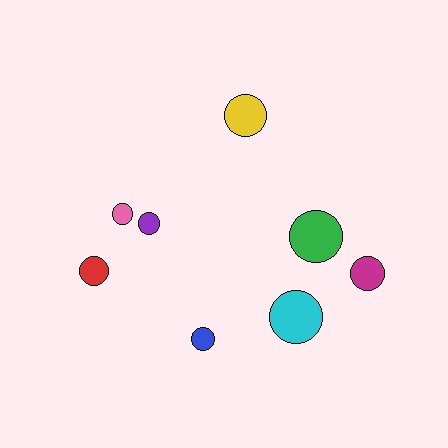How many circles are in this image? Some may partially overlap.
There are 8 circles.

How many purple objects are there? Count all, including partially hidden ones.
There is 1 purple object.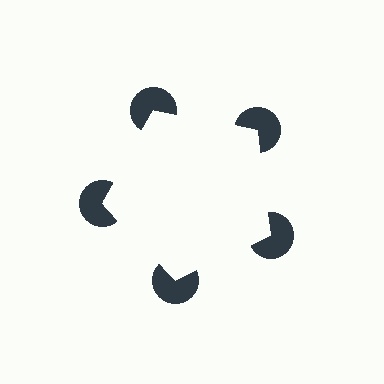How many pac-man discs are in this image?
There are 5 — one at each vertex of the illusory pentagon.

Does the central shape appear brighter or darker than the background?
It typically appears slightly brighter than the background, even though no actual brightness change is drawn.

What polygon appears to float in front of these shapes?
An illusory pentagon — its edges are inferred from the aligned wedge cuts in the pac-man discs, not physically drawn.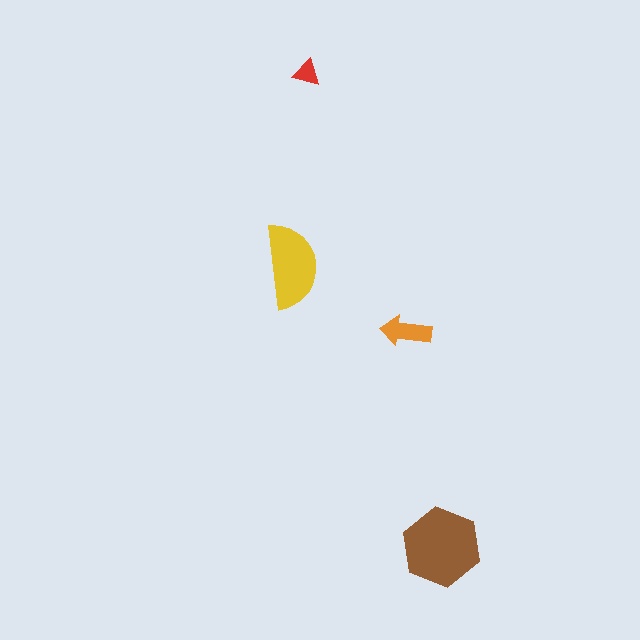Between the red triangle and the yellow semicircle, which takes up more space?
The yellow semicircle.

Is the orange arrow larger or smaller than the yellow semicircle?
Smaller.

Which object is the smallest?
The red triangle.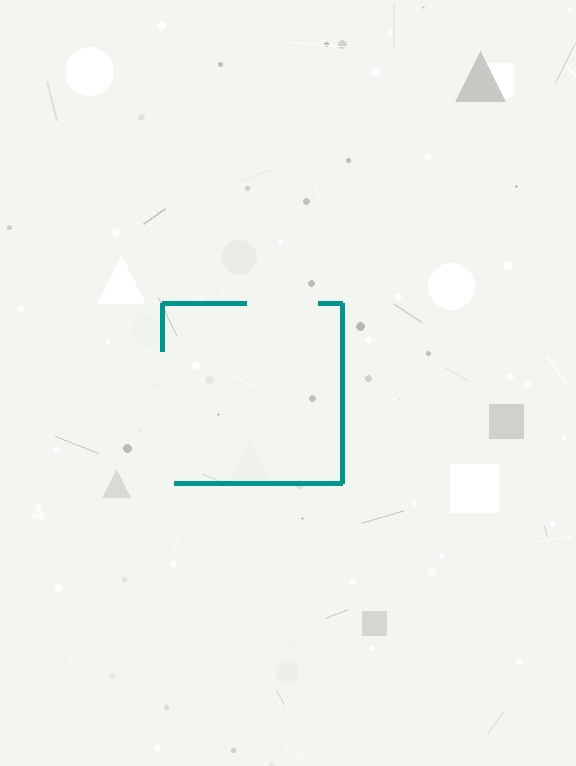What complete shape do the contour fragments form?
The contour fragments form a square.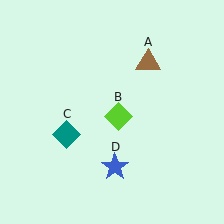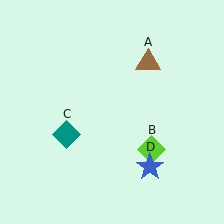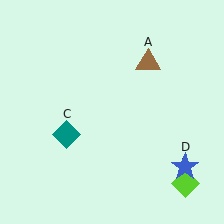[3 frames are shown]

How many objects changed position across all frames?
2 objects changed position: lime diamond (object B), blue star (object D).